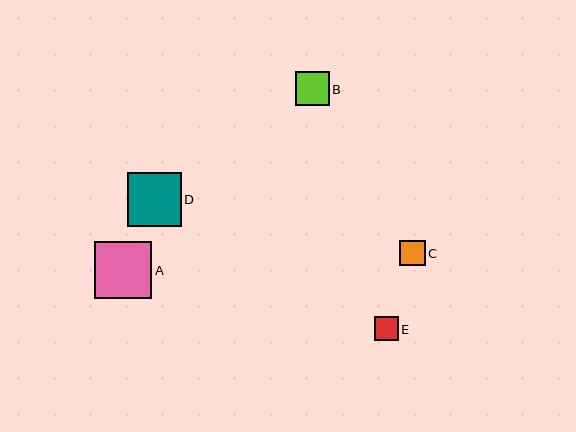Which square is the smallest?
Square E is the smallest with a size of approximately 24 pixels.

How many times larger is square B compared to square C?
Square B is approximately 1.3 times the size of square C.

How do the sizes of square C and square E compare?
Square C and square E are approximately the same size.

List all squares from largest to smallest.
From largest to smallest: A, D, B, C, E.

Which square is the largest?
Square A is the largest with a size of approximately 58 pixels.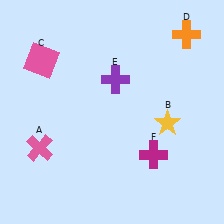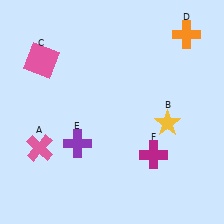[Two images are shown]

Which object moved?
The purple cross (E) moved down.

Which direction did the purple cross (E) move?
The purple cross (E) moved down.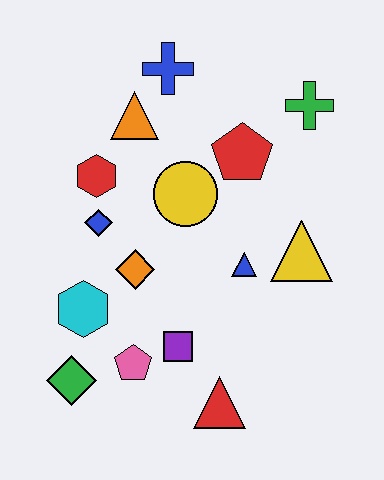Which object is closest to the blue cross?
The orange triangle is closest to the blue cross.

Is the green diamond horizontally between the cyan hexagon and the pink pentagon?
No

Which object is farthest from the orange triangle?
The red triangle is farthest from the orange triangle.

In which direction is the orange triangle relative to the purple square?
The orange triangle is above the purple square.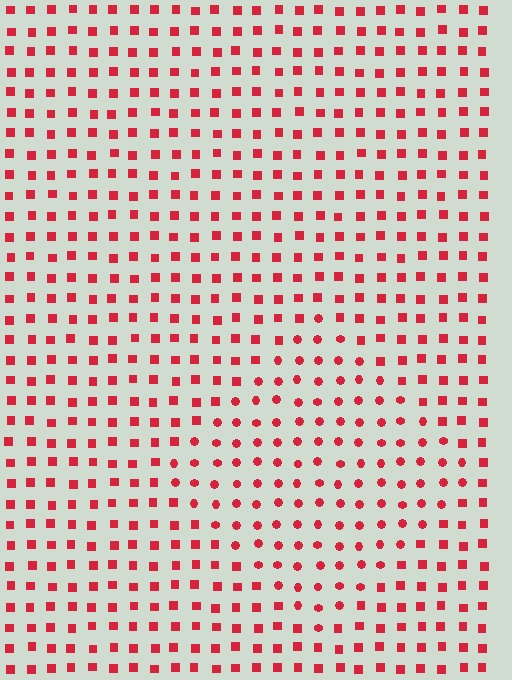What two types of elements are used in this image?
The image uses circles inside the diamond region and squares outside it.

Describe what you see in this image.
The image is filled with small red elements arranged in a uniform grid. A diamond-shaped region contains circles, while the surrounding area contains squares. The boundary is defined purely by the change in element shape.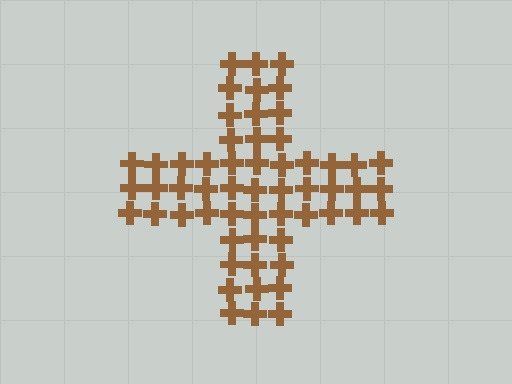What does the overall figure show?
The overall figure shows a cross.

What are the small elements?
The small elements are crosses.